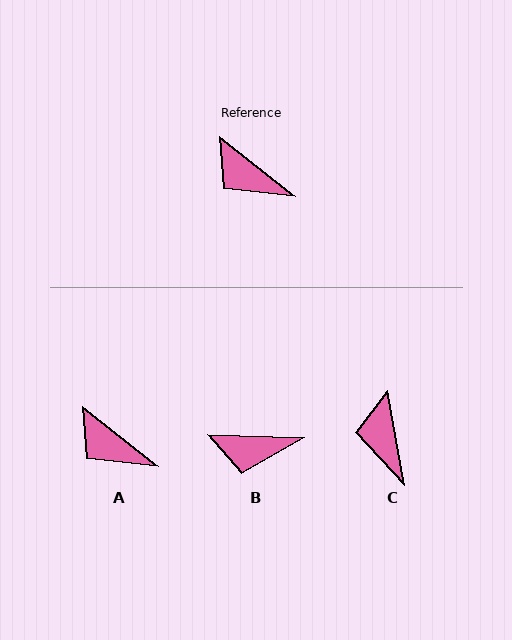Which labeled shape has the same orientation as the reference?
A.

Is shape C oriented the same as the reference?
No, it is off by about 41 degrees.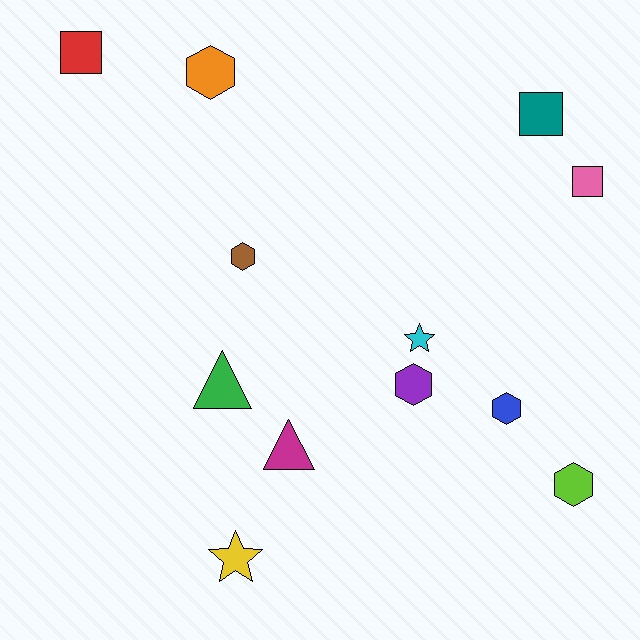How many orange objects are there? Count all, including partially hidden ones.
There is 1 orange object.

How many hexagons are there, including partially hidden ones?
There are 5 hexagons.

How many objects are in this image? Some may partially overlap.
There are 12 objects.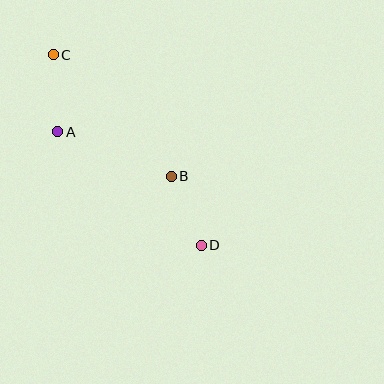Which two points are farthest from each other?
Points C and D are farthest from each other.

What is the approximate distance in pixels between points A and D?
The distance between A and D is approximately 183 pixels.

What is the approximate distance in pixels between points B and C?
The distance between B and C is approximately 169 pixels.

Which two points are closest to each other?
Points B and D are closest to each other.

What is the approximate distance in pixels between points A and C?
The distance between A and C is approximately 77 pixels.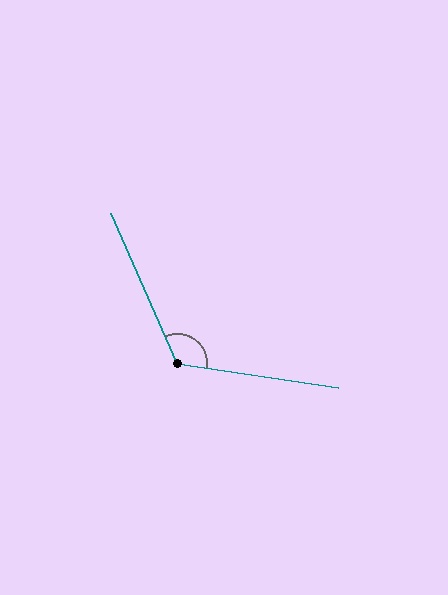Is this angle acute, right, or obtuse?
It is obtuse.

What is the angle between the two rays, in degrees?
Approximately 123 degrees.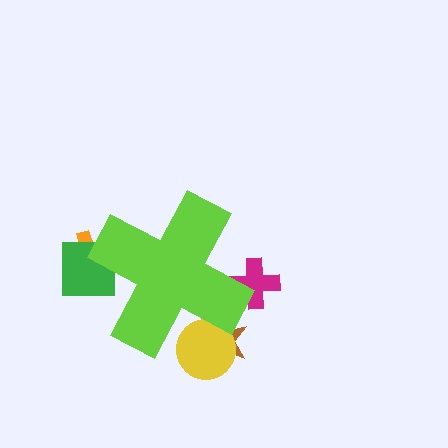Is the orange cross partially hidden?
Yes, the orange cross is partially hidden behind the lime cross.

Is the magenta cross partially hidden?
Yes, the magenta cross is partially hidden behind the lime cross.